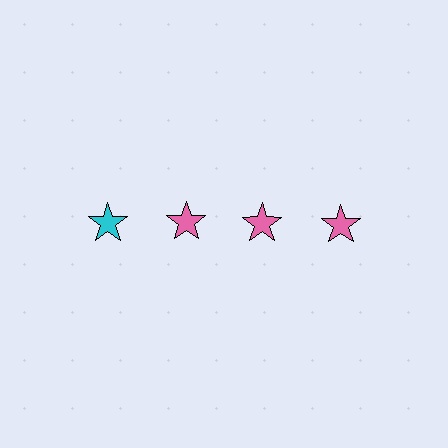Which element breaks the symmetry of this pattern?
The cyan star in the top row, leftmost column breaks the symmetry. All other shapes are pink stars.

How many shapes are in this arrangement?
There are 4 shapes arranged in a grid pattern.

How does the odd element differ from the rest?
It has a different color: cyan instead of pink.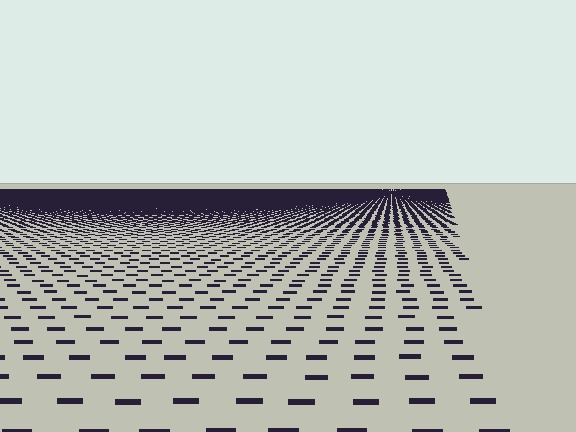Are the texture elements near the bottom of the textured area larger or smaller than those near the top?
Larger. Near the bottom, elements are closer to the viewer and appear at a bigger on-screen size.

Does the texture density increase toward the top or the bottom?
Density increases toward the top.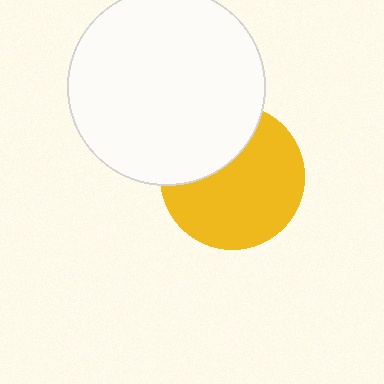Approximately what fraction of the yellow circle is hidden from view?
Roughly 32% of the yellow circle is hidden behind the white circle.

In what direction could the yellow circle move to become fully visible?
The yellow circle could move down. That would shift it out from behind the white circle entirely.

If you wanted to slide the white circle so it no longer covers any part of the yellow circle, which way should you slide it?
Slide it up — that is the most direct way to separate the two shapes.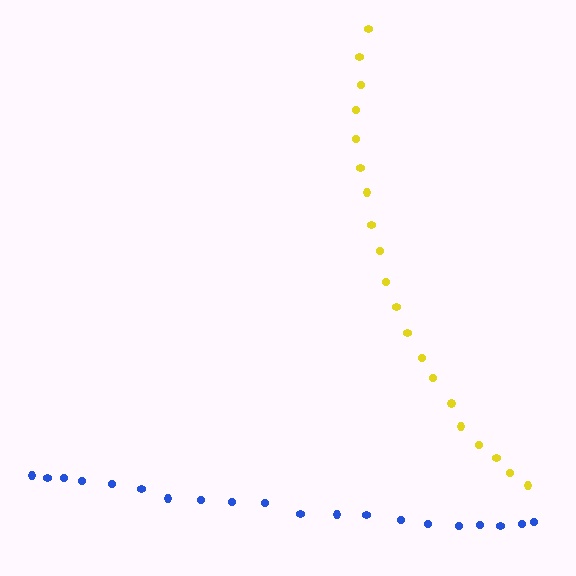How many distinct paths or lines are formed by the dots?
There are 2 distinct paths.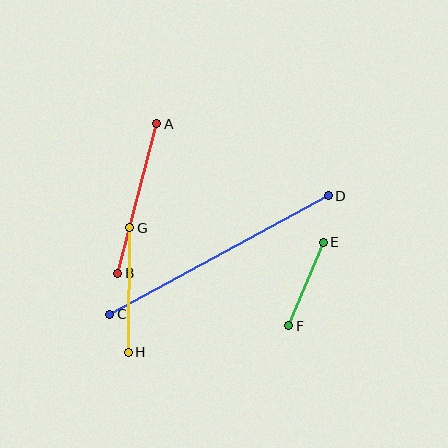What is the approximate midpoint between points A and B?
The midpoint is at approximately (137, 198) pixels.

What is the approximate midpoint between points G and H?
The midpoint is at approximately (129, 290) pixels.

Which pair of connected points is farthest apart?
Points C and D are farthest apart.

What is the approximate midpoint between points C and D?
The midpoint is at approximately (219, 255) pixels.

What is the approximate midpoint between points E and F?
The midpoint is at approximately (306, 284) pixels.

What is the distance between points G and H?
The distance is approximately 125 pixels.